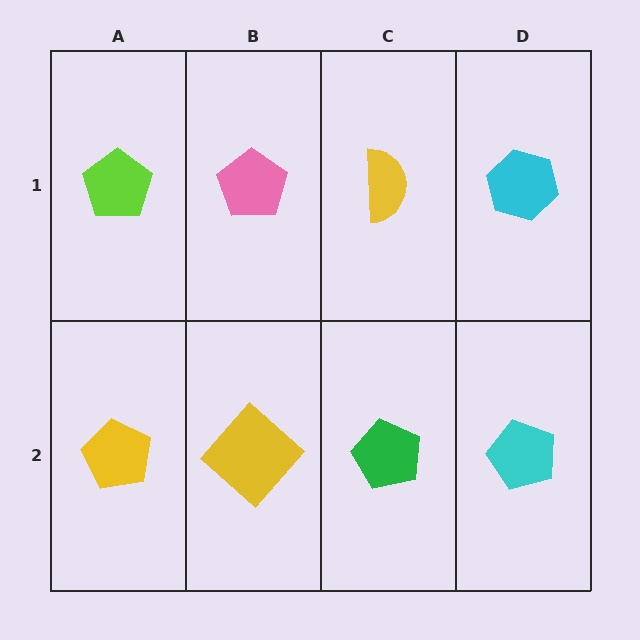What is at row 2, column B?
A yellow diamond.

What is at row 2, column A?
A yellow pentagon.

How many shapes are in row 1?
4 shapes.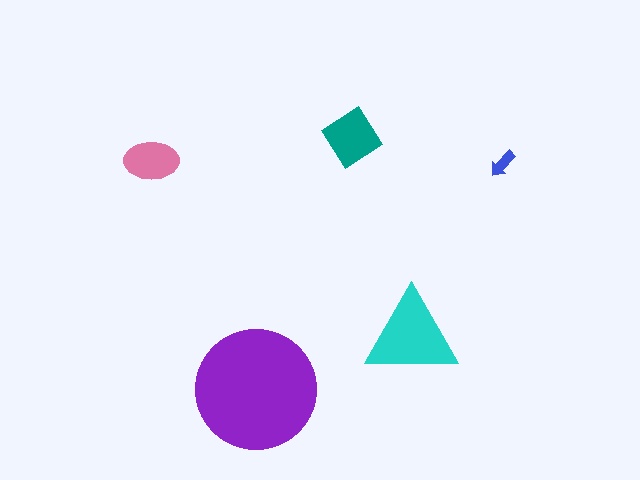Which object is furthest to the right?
The blue arrow is rightmost.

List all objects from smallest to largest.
The blue arrow, the pink ellipse, the teal diamond, the cyan triangle, the purple circle.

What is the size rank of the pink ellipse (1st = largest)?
4th.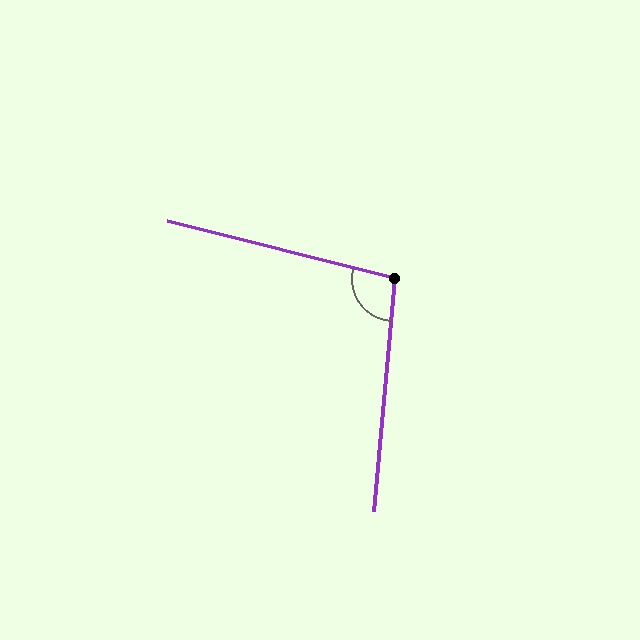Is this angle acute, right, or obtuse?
It is obtuse.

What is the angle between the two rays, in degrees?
Approximately 99 degrees.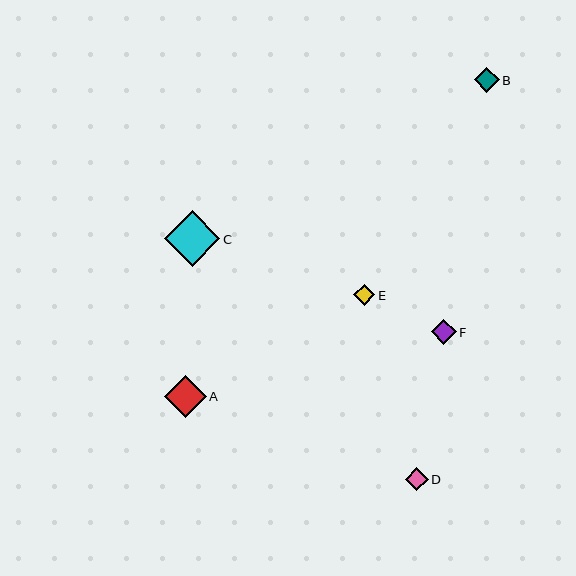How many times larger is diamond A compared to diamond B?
Diamond A is approximately 1.7 times the size of diamond B.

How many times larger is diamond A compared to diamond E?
Diamond A is approximately 2.0 times the size of diamond E.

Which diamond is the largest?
Diamond C is the largest with a size of approximately 55 pixels.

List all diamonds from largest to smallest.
From largest to smallest: C, A, B, F, D, E.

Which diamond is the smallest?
Diamond E is the smallest with a size of approximately 21 pixels.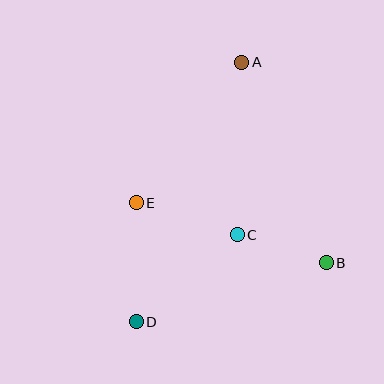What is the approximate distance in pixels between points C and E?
The distance between C and E is approximately 106 pixels.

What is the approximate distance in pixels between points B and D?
The distance between B and D is approximately 199 pixels.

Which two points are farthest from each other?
Points A and D are farthest from each other.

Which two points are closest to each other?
Points B and C are closest to each other.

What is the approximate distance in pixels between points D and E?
The distance between D and E is approximately 119 pixels.